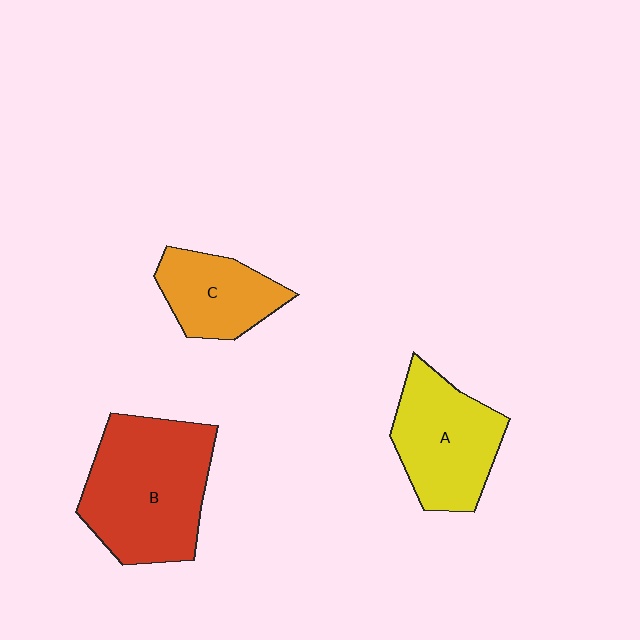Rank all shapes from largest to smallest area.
From largest to smallest: B (red), A (yellow), C (orange).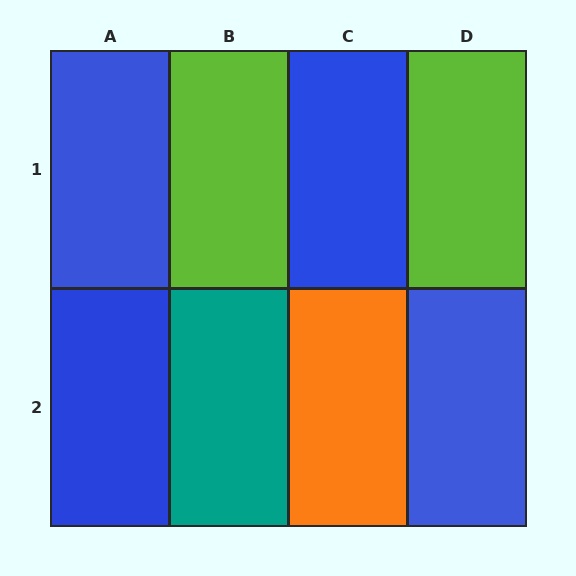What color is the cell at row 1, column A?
Blue.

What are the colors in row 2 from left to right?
Blue, teal, orange, blue.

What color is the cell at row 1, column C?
Blue.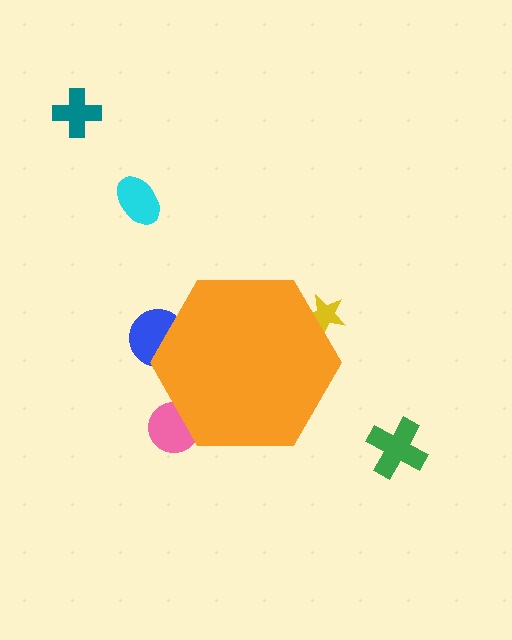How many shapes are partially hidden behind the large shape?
3 shapes are partially hidden.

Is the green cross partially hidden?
No, the green cross is fully visible.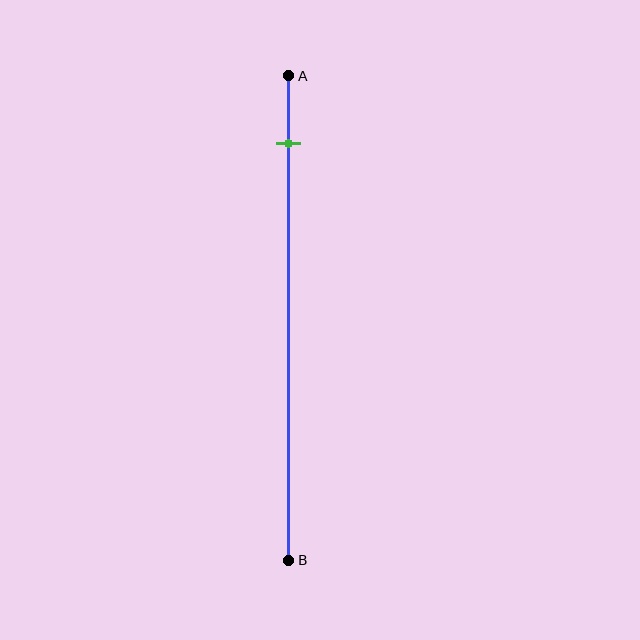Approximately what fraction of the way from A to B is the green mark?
The green mark is approximately 15% of the way from A to B.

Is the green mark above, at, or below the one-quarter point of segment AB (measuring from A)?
The green mark is above the one-quarter point of segment AB.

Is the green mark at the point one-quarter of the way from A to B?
No, the mark is at about 15% from A, not at the 25% one-quarter point.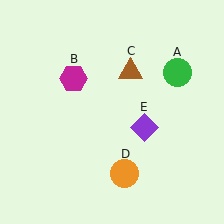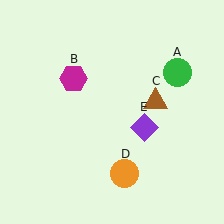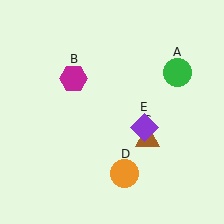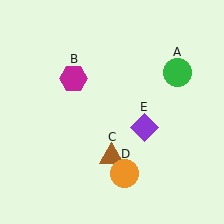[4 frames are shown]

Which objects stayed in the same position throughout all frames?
Green circle (object A) and magenta hexagon (object B) and orange circle (object D) and purple diamond (object E) remained stationary.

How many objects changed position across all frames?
1 object changed position: brown triangle (object C).